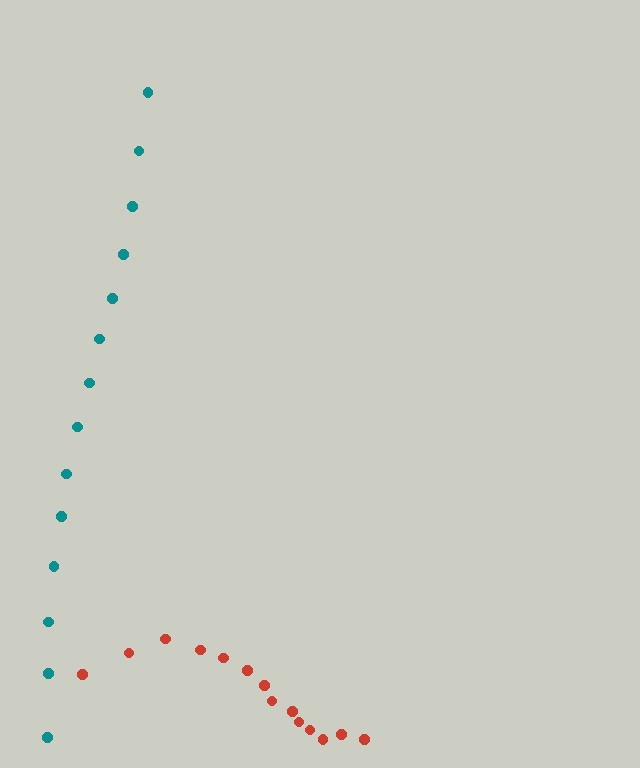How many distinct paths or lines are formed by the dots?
There are 2 distinct paths.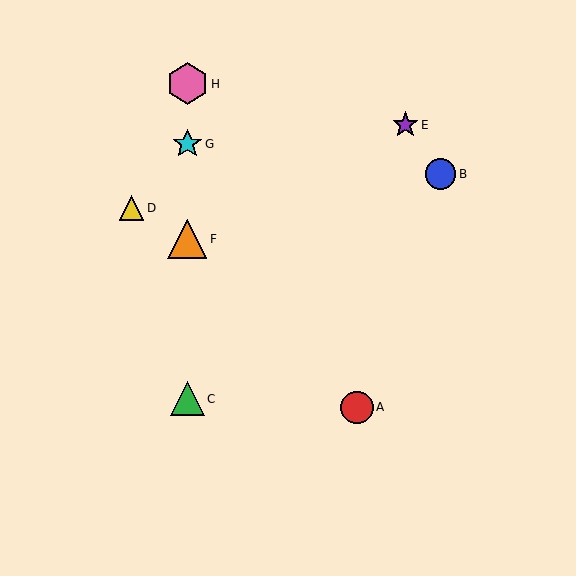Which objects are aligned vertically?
Objects C, F, G, H are aligned vertically.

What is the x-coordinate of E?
Object E is at x≈405.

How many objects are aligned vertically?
4 objects (C, F, G, H) are aligned vertically.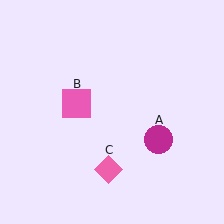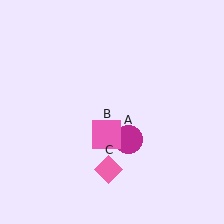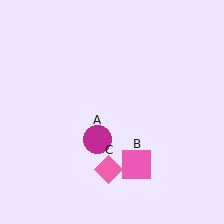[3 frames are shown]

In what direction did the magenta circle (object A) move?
The magenta circle (object A) moved left.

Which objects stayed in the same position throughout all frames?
Pink diamond (object C) remained stationary.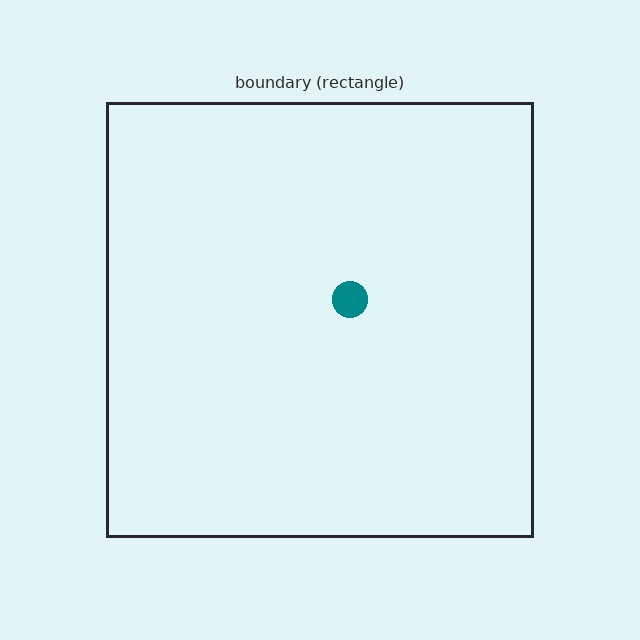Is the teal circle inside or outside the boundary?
Inside.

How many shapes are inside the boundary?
1 inside, 0 outside.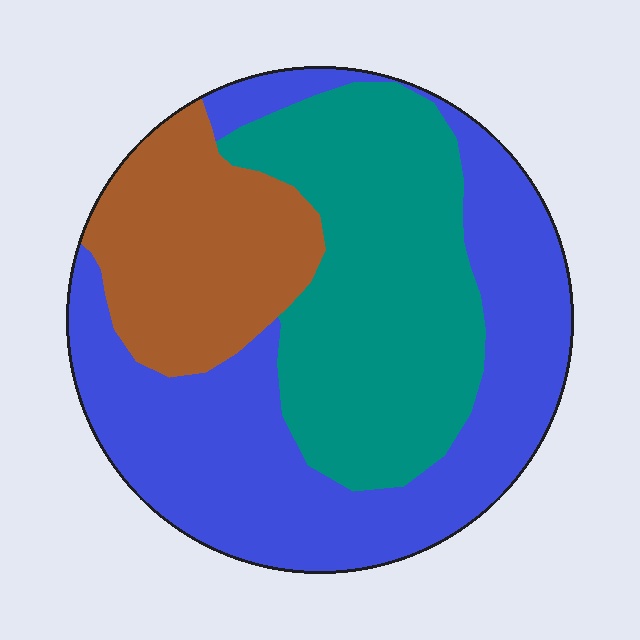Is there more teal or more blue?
Blue.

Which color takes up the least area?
Brown, at roughly 20%.